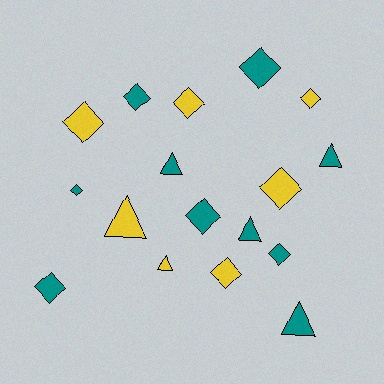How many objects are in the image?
There are 17 objects.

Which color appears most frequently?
Teal, with 10 objects.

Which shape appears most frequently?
Diamond, with 11 objects.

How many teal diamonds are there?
There are 6 teal diamonds.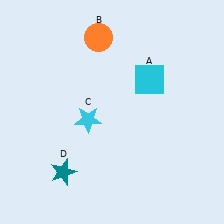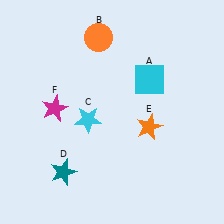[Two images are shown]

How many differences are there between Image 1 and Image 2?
There are 2 differences between the two images.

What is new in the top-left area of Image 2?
A magenta star (F) was added in the top-left area of Image 2.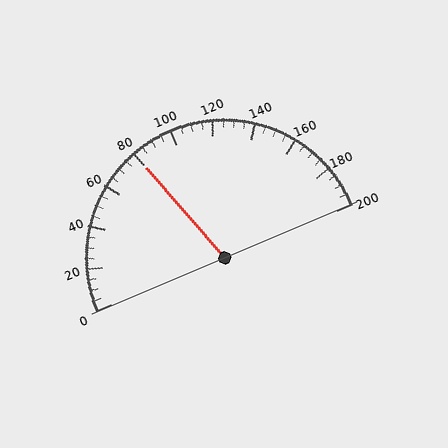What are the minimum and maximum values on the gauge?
The gauge ranges from 0 to 200.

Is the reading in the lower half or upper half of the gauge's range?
The reading is in the lower half of the range (0 to 200).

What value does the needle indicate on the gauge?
The needle indicates approximately 80.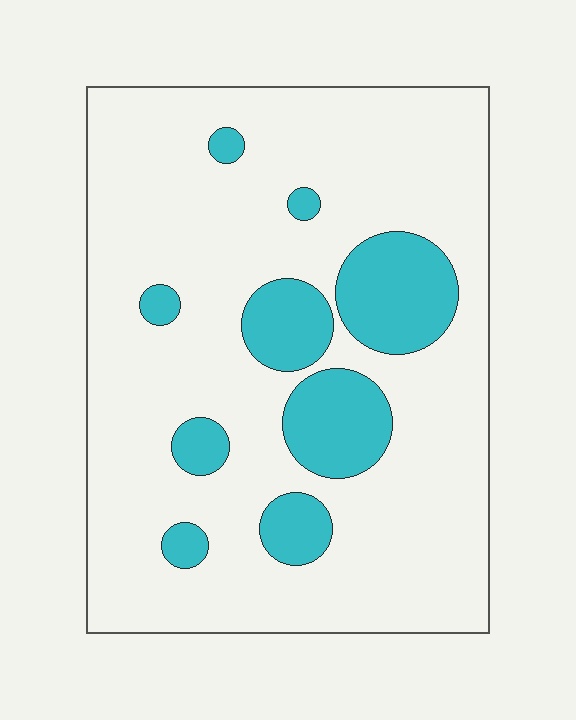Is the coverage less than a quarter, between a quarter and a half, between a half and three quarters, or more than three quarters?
Less than a quarter.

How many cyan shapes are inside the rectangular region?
9.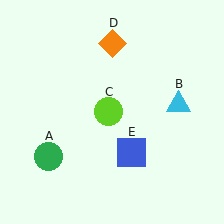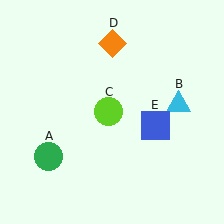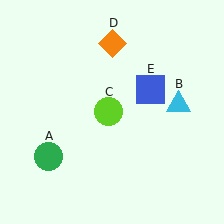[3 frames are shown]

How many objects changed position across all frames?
1 object changed position: blue square (object E).